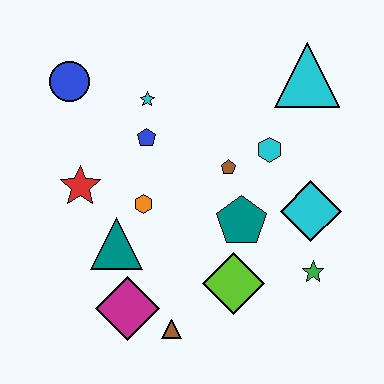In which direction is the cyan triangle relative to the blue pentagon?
The cyan triangle is to the right of the blue pentagon.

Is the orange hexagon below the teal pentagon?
No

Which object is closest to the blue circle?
The cyan star is closest to the blue circle.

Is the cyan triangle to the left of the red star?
No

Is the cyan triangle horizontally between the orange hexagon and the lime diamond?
No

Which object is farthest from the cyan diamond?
The blue circle is farthest from the cyan diamond.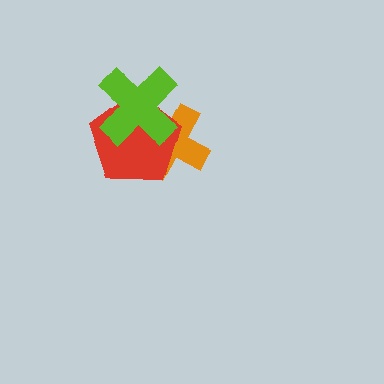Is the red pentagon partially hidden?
Yes, it is partially covered by another shape.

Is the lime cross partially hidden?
No, no other shape covers it.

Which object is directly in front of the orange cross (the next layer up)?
The red pentagon is directly in front of the orange cross.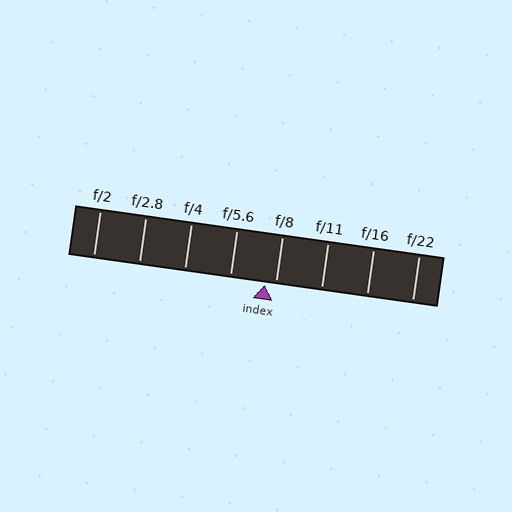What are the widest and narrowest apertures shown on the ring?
The widest aperture shown is f/2 and the narrowest is f/22.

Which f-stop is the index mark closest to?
The index mark is closest to f/8.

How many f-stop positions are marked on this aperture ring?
There are 8 f-stop positions marked.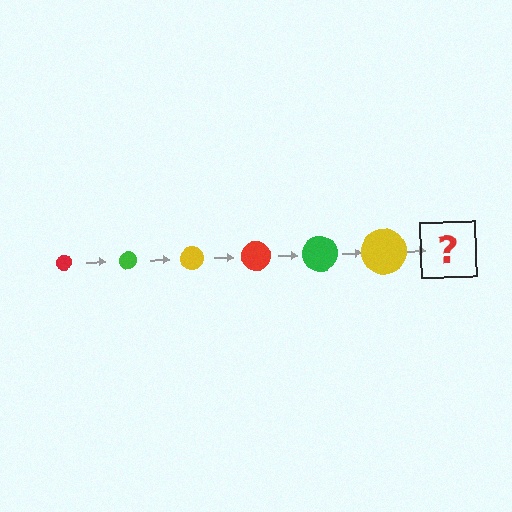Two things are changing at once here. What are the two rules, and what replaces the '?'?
The two rules are that the circle grows larger each step and the color cycles through red, green, and yellow. The '?' should be a red circle, larger than the previous one.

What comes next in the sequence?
The next element should be a red circle, larger than the previous one.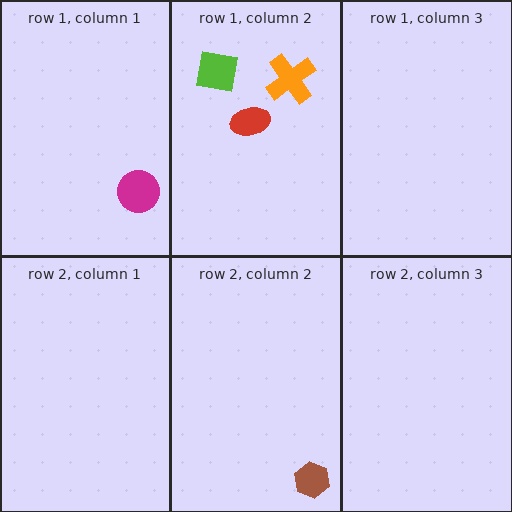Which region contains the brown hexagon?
The row 2, column 2 region.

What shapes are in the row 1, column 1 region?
The magenta circle.